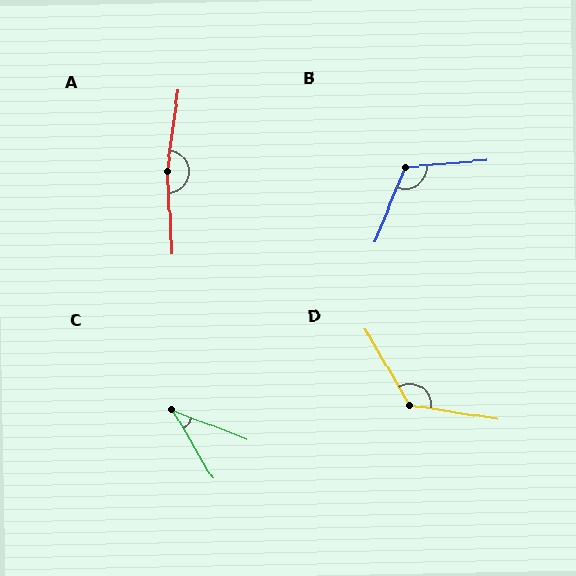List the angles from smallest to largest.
C (38°), B (117°), D (129°), A (169°).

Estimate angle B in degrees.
Approximately 117 degrees.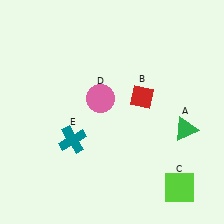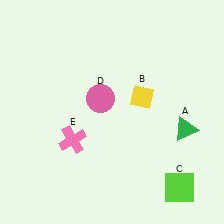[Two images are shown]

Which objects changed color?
B changed from red to yellow. E changed from teal to pink.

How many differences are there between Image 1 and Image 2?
There are 2 differences between the two images.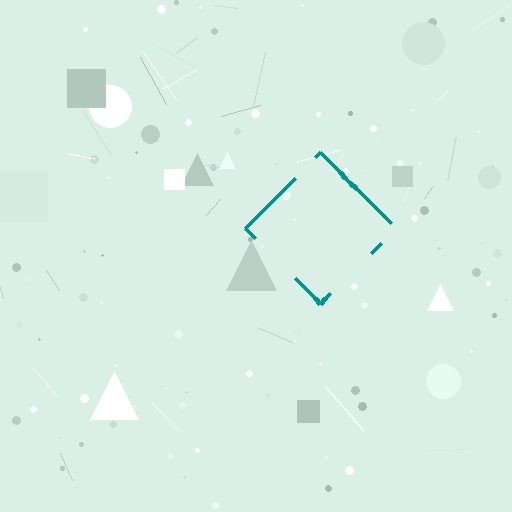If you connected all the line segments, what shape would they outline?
They would outline a diamond.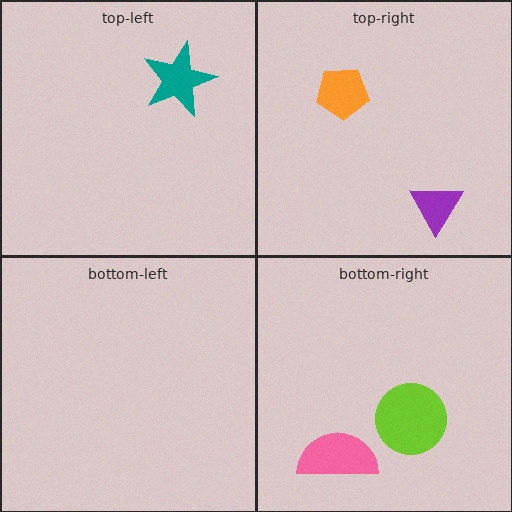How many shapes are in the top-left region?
1.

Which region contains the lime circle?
The bottom-right region.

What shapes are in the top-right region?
The orange pentagon, the purple triangle.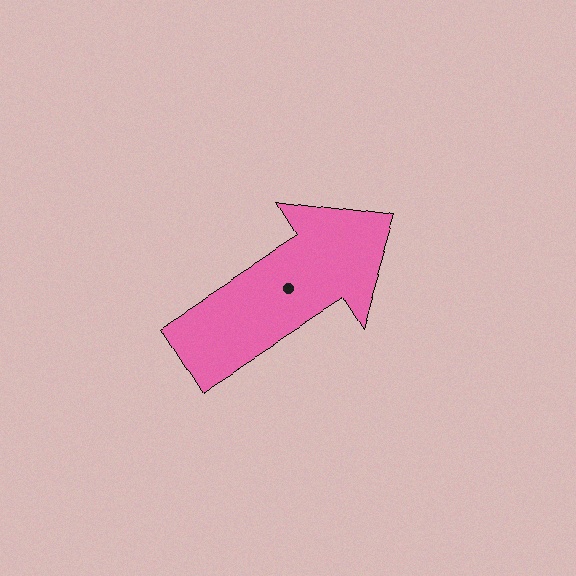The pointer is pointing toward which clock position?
Roughly 2 o'clock.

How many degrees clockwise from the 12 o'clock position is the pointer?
Approximately 58 degrees.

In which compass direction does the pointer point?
Northeast.